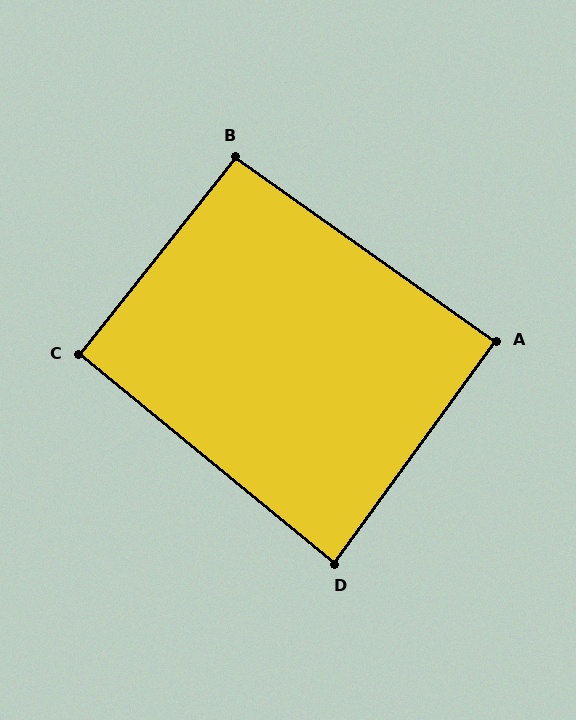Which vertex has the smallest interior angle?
D, at approximately 87 degrees.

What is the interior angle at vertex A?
Approximately 89 degrees (approximately right).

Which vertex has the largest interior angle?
B, at approximately 93 degrees.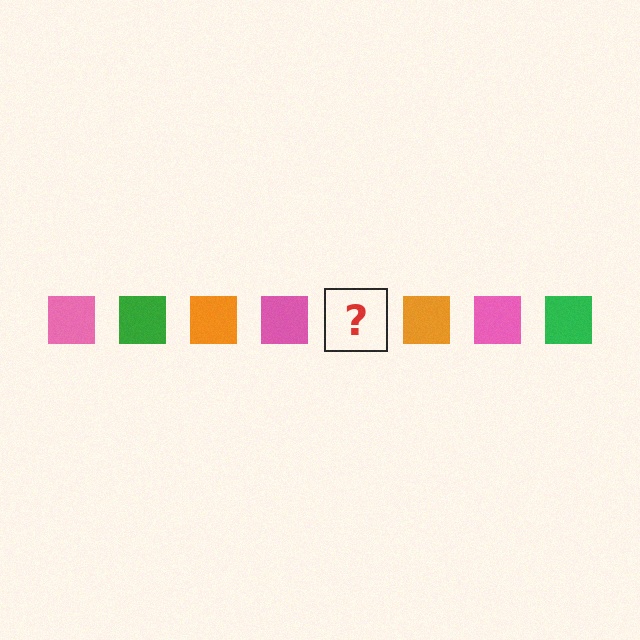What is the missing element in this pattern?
The missing element is a green square.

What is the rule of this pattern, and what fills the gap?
The rule is that the pattern cycles through pink, green, orange squares. The gap should be filled with a green square.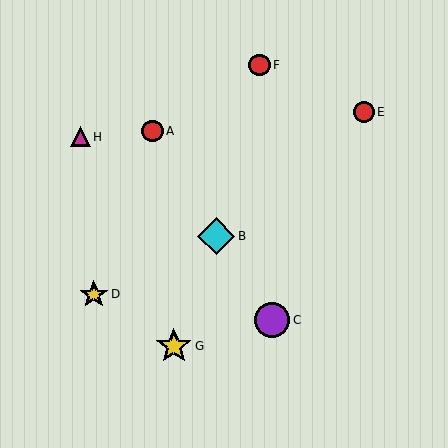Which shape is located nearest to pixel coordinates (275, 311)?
The purple circle (labeled C) at (272, 320) is nearest to that location.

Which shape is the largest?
The cyan diamond (labeled B) is the largest.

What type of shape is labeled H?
Shape H is a magenta triangle.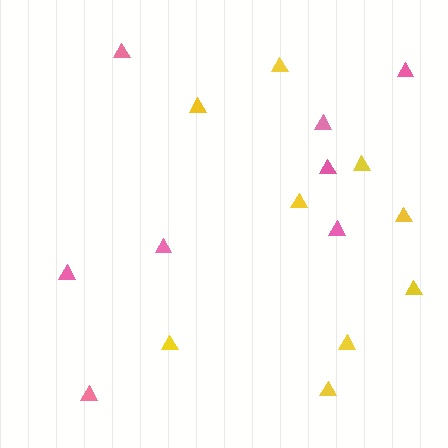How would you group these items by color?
There are 2 groups: one group of pink triangles (8) and one group of yellow triangles (9).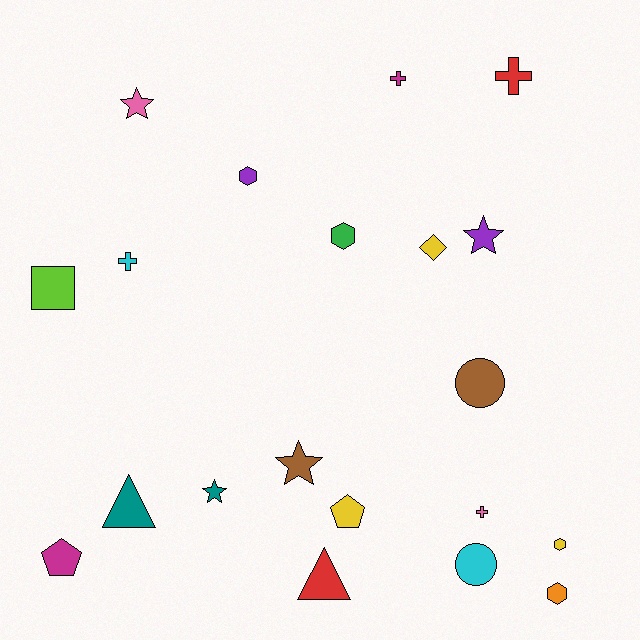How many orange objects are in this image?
There is 1 orange object.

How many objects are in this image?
There are 20 objects.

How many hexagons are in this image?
There are 4 hexagons.